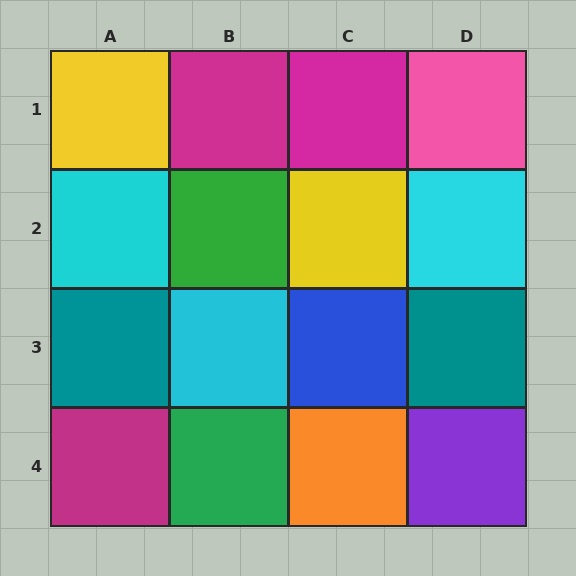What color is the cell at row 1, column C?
Magenta.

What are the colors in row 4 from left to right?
Magenta, green, orange, purple.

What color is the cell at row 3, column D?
Teal.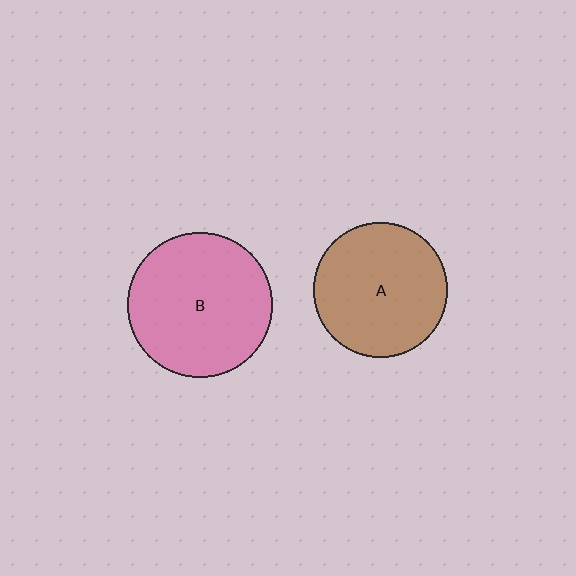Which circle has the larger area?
Circle B (pink).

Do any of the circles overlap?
No, none of the circles overlap.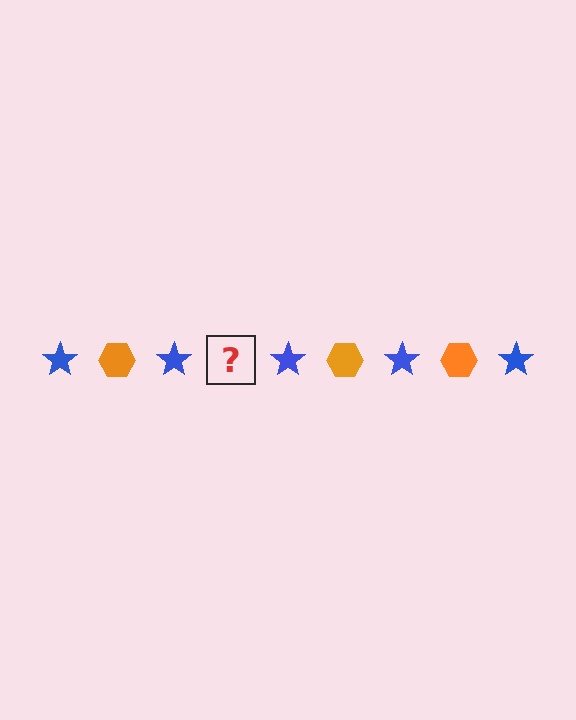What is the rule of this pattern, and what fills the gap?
The rule is that the pattern alternates between blue star and orange hexagon. The gap should be filled with an orange hexagon.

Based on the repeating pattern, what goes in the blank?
The blank should be an orange hexagon.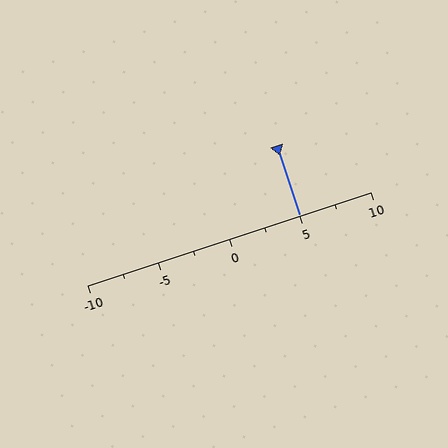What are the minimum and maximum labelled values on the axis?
The axis runs from -10 to 10.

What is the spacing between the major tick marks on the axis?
The major ticks are spaced 5 apart.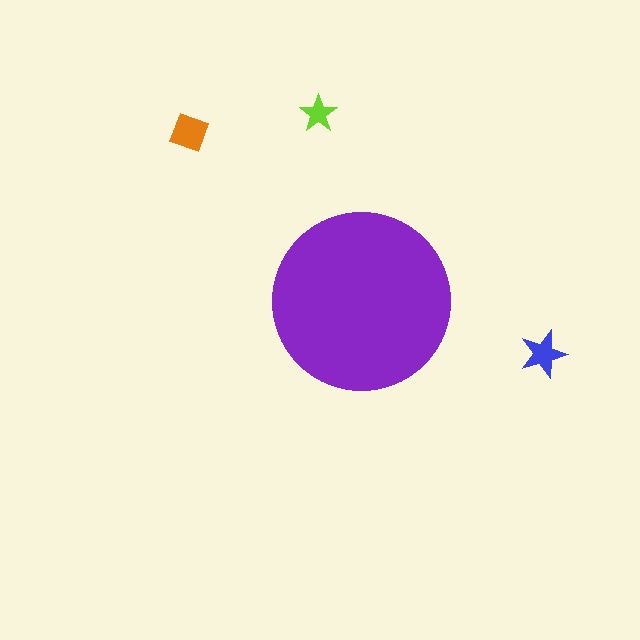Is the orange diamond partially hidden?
No, the orange diamond is fully visible.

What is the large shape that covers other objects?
A purple circle.